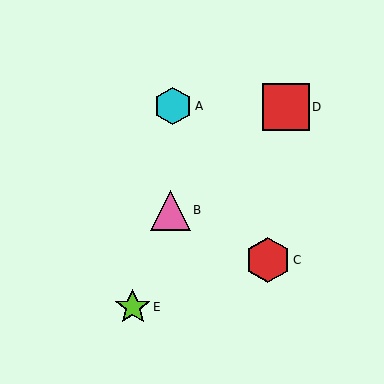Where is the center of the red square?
The center of the red square is at (286, 107).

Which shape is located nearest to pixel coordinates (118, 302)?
The lime star (labeled E) at (133, 307) is nearest to that location.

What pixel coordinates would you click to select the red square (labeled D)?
Click at (286, 107) to select the red square D.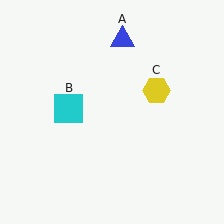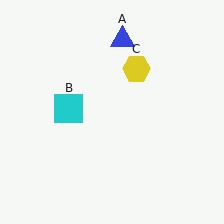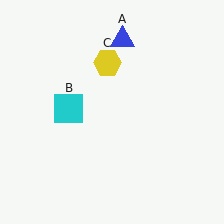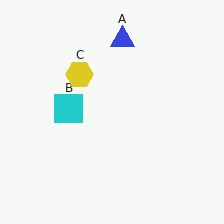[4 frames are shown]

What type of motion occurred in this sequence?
The yellow hexagon (object C) rotated counterclockwise around the center of the scene.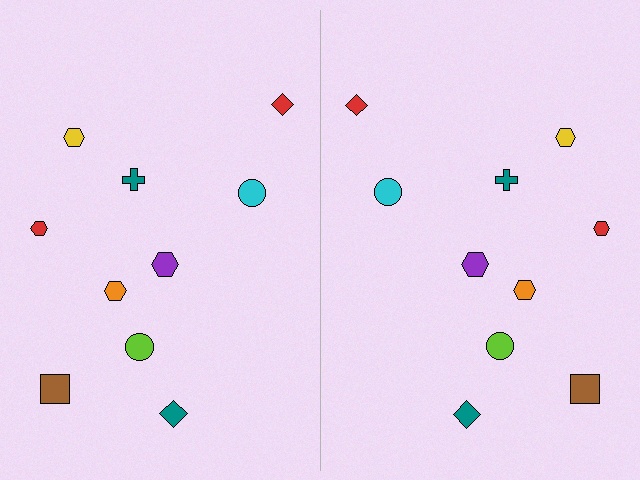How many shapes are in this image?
There are 20 shapes in this image.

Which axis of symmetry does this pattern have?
The pattern has a vertical axis of symmetry running through the center of the image.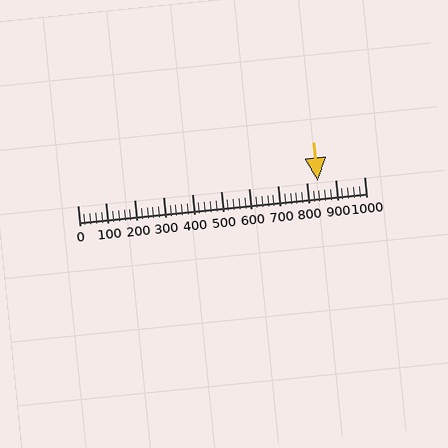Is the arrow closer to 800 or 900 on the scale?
The arrow is closer to 800.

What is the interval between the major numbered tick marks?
The major tick marks are spaced 100 units apart.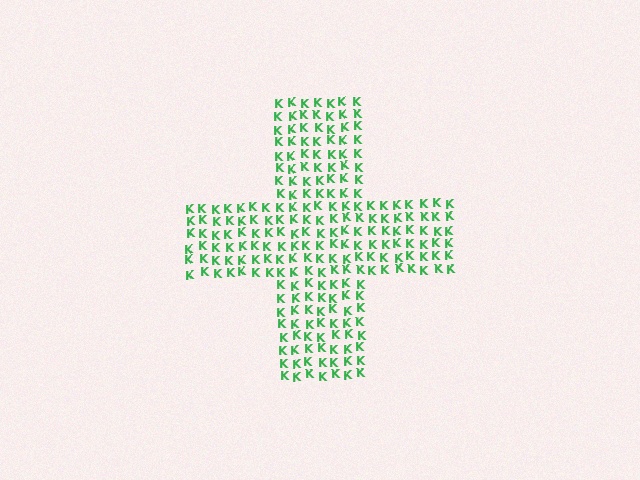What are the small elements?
The small elements are letter K's.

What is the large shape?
The large shape is a cross.